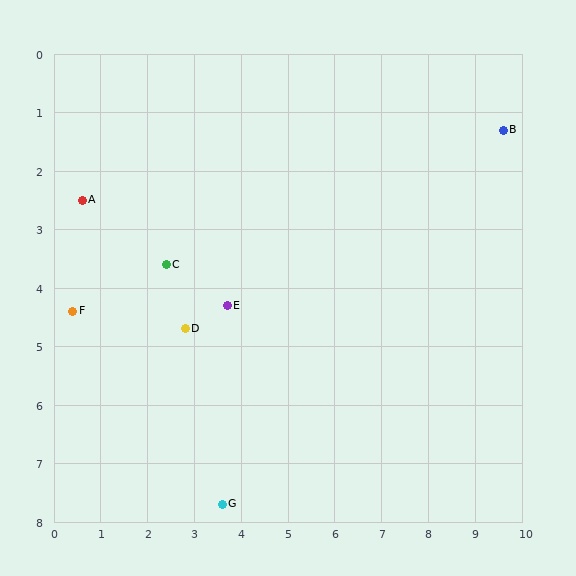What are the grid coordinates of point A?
Point A is at approximately (0.6, 2.5).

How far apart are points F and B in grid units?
Points F and B are about 9.7 grid units apart.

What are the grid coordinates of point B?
Point B is at approximately (9.6, 1.3).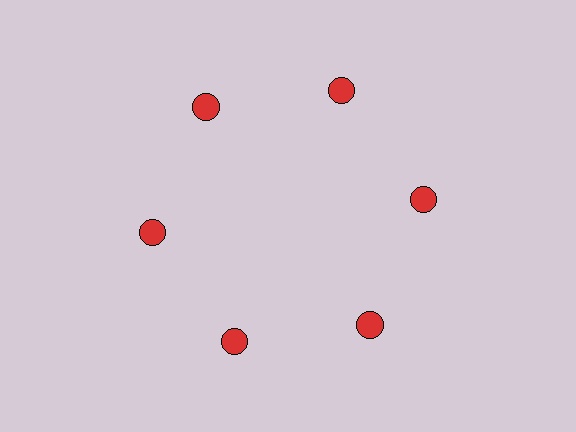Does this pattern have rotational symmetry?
Yes, this pattern has 6-fold rotational symmetry. It looks the same after rotating 60 degrees around the center.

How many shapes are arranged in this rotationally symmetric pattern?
There are 6 shapes, arranged in 6 groups of 1.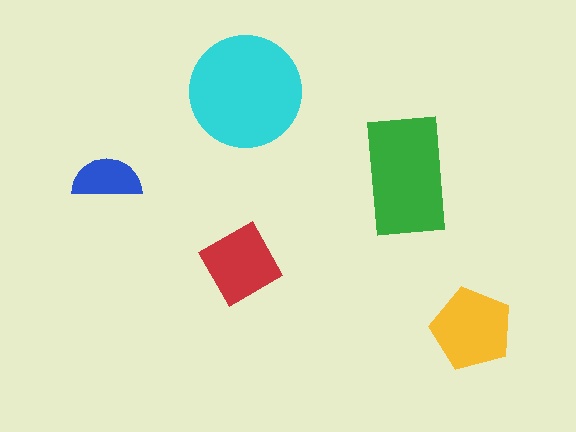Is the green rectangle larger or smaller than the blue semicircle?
Larger.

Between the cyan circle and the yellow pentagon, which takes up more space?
The cyan circle.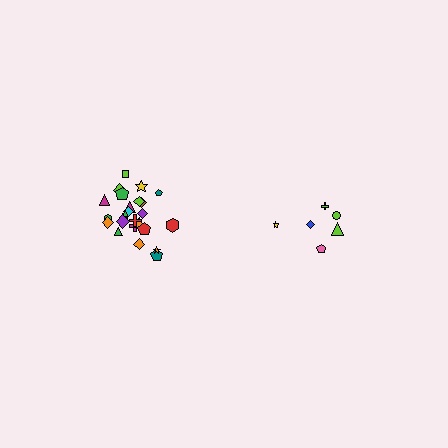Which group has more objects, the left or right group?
The left group.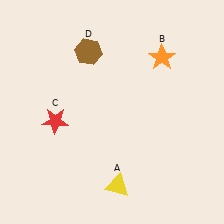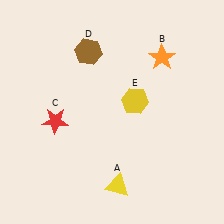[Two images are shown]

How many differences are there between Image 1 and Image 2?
There is 1 difference between the two images.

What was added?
A yellow hexagon (E) was added in Image 2.